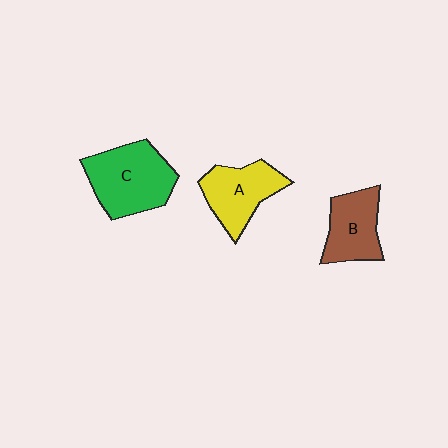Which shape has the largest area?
Shape C (green).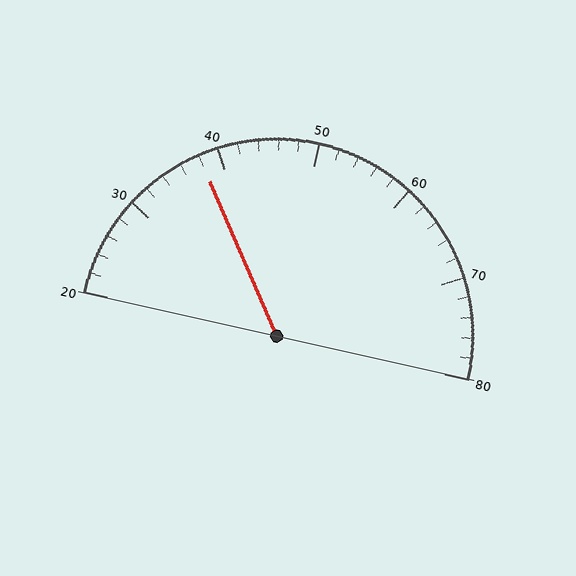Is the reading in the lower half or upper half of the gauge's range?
The reading is in the lower half of the range (20 to 80).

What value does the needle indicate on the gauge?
The needle indicates approximately 38.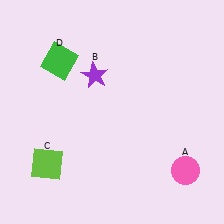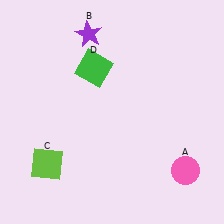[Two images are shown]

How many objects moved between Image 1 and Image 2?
2 objects moved between the two images.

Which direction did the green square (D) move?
The green square (D) moved right.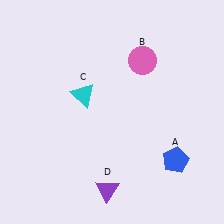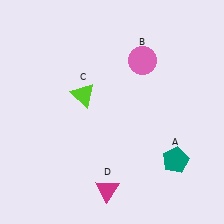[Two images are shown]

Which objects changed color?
A changed from blue to teal. C changed from cyan to lime. D changed from purple to magenta.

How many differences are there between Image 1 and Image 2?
There are 3 differences between the two images.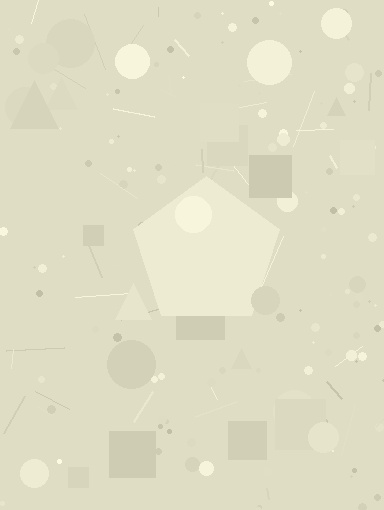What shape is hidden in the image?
A pentagon is hidden in the image.